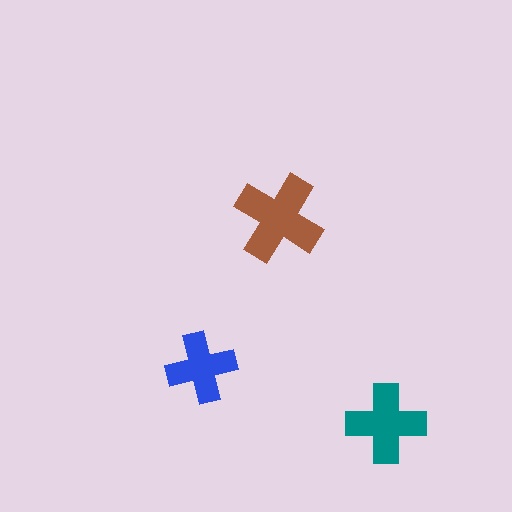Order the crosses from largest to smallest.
the brown one, the teal one, the blue one.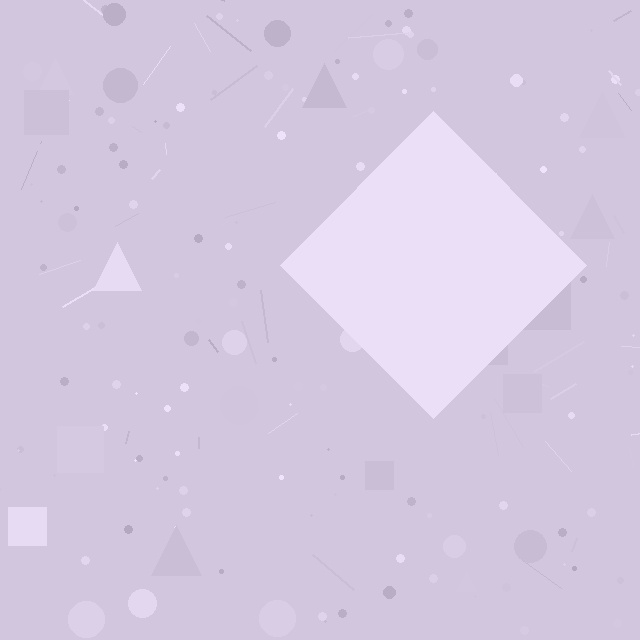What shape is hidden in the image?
A diamond is hidden in the image.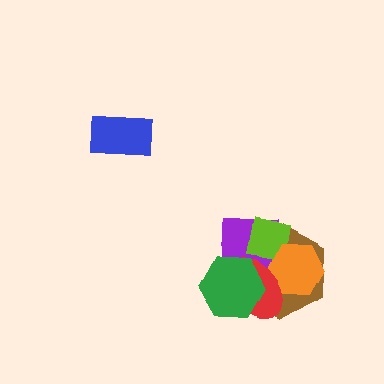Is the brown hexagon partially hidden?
Yes, it is partially covered by another shape.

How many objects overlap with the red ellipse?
5 objects overlap with the red ellipse.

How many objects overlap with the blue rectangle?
0 objects overlap with the blue rectangle.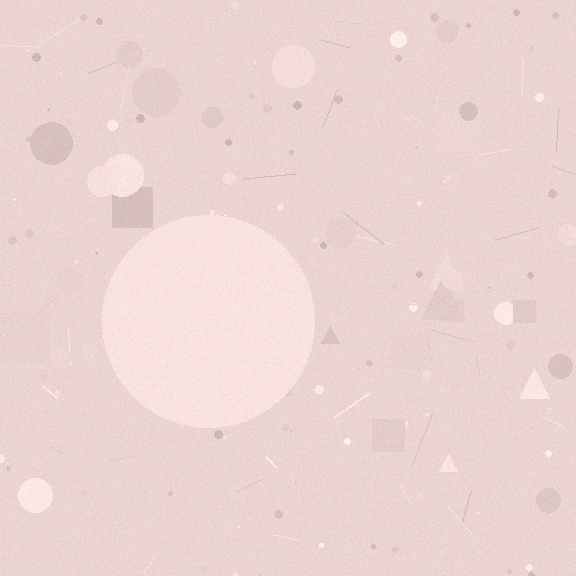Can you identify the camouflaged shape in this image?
The camouflaged shape is a circle.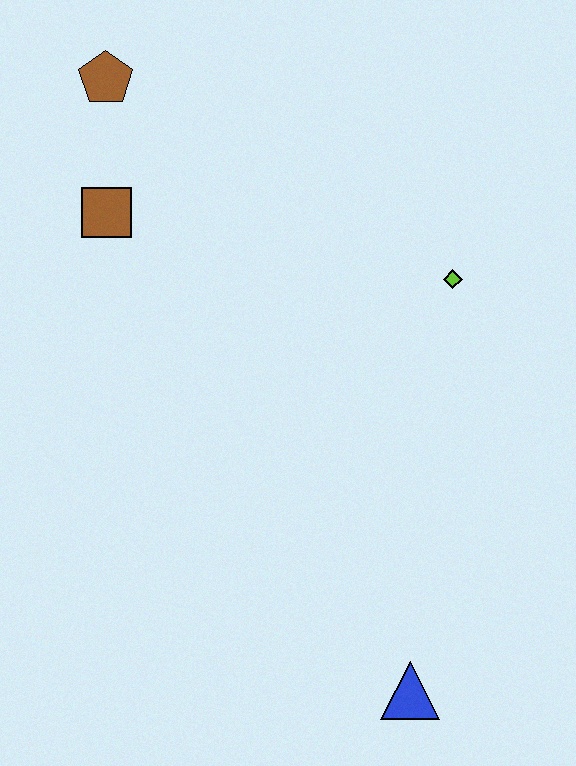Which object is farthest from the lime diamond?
The blue triangle is farthest from the lime diamond.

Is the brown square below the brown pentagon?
Yes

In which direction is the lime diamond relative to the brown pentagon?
The lime diamond is to the right of the brown pentagon.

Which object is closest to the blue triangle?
The lime diamond is closest to the blue triangle.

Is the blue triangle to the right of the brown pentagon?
Yes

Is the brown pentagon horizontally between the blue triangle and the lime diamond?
No